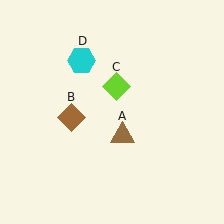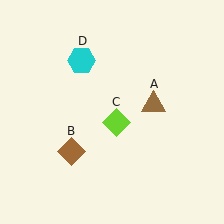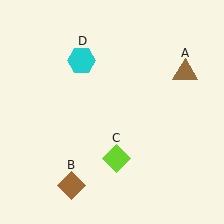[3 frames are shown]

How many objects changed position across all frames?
3 objects changed position: brown triangle (object A), brown diamond (object B), lime diamond (object C).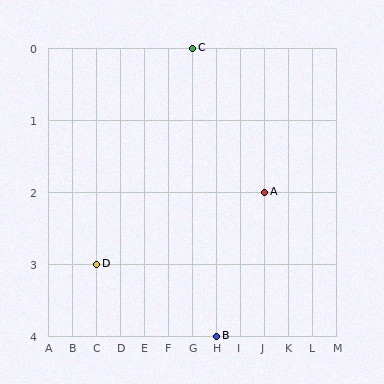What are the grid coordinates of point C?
Point C is at grid coordinates (G, 0).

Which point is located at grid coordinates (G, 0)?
Point C is at (G, 0).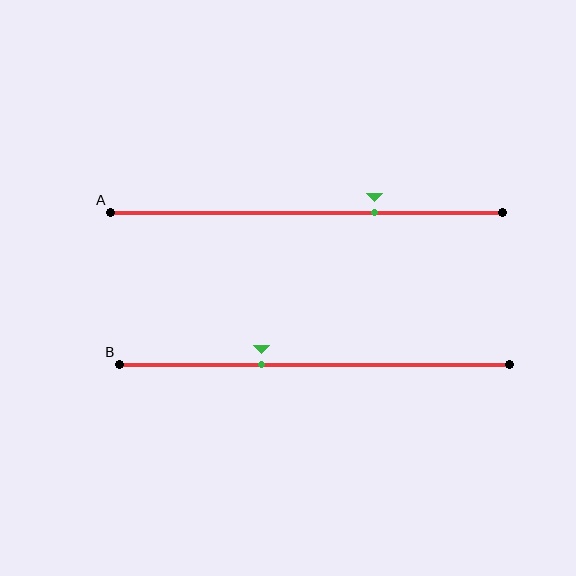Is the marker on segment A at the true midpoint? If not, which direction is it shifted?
No, the marker on segment A is shifted to the right by about 17% of the segment length.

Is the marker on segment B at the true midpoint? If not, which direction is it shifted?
No, the marker on segment B is shifted to the left by about 14% of the segment length.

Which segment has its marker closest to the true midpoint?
Segment B has its marker closest to the true midpoint.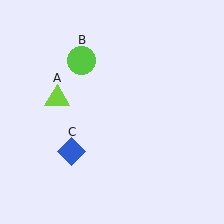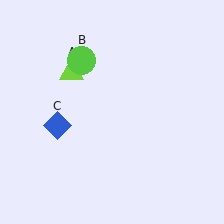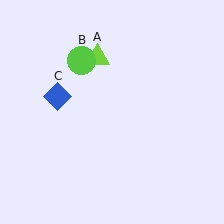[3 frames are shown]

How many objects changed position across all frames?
2 objects changed position: lime triangle (object A), blue diamond (object C).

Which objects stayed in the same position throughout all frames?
Lime circle (object B) remained stationary.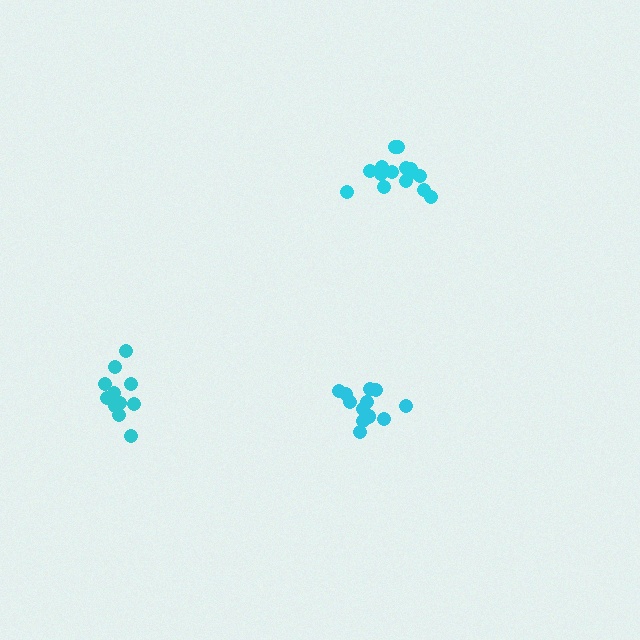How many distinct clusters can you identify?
There are 3 distinct clusters.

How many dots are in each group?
Group 1: 11 dots, Group 2: 15 dots, Group 3: 13 dots (39 total).